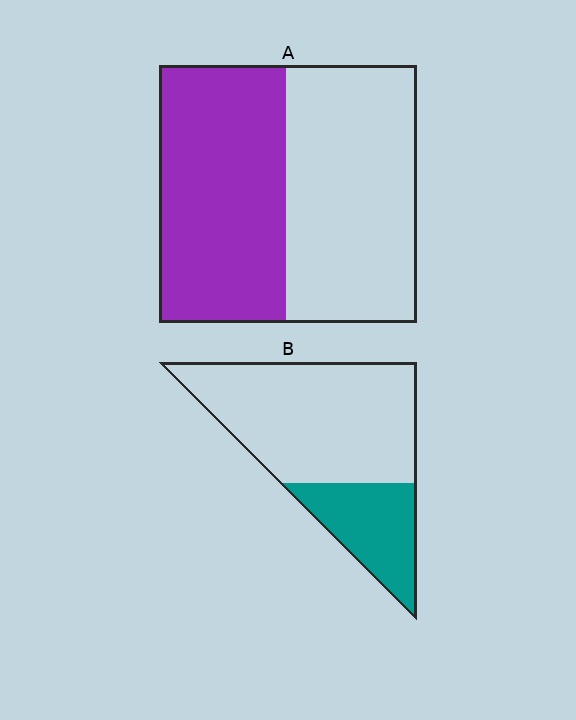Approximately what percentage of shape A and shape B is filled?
A is approximately 50% and B is approximately 30%.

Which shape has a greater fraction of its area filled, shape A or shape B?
Shape A.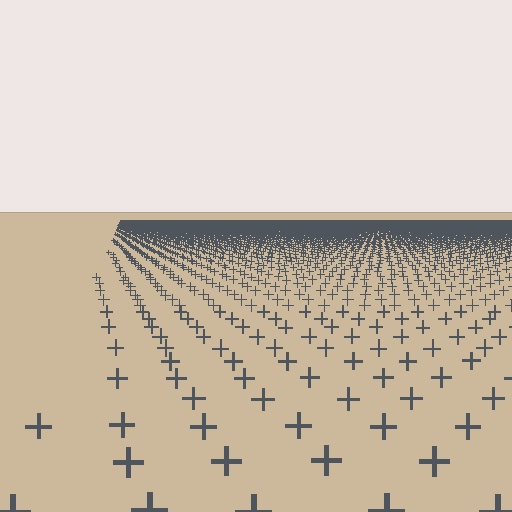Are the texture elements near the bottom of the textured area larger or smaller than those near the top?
Larger. Near the bottom, elements are closer to the viewer and appear at a bigger on-screen size.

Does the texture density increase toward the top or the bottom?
Density increases toward the top.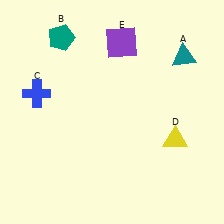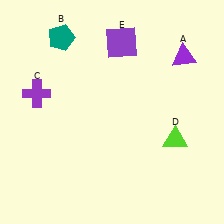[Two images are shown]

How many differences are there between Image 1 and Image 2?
There are 3 differences between the two images.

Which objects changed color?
A changed from teal to purple. C changed from blue to purple. D changed from yellow to lime.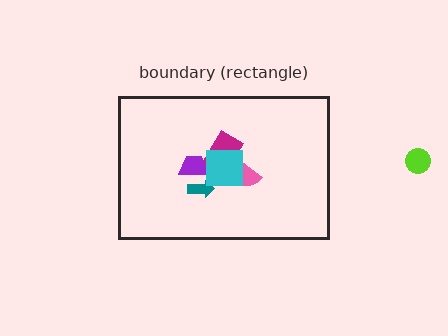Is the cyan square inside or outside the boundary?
Inside.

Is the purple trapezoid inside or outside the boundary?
Inside.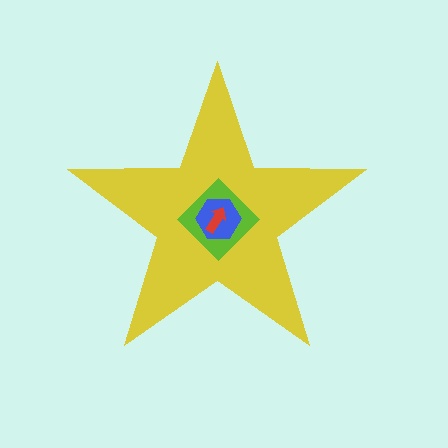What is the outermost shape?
The yellow star.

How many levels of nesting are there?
4.